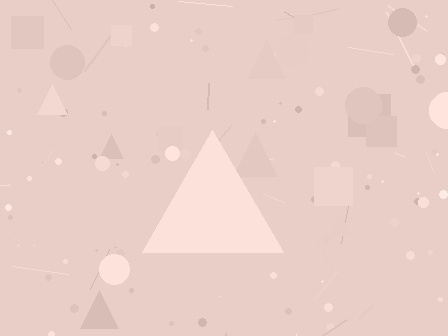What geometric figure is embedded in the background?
A triangle is embedded in the background.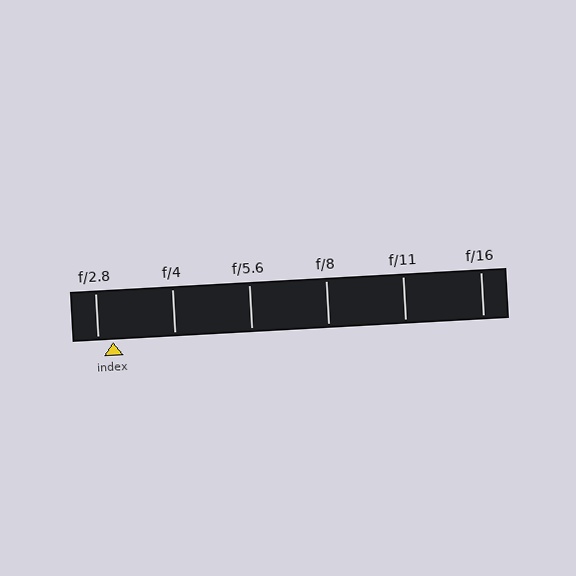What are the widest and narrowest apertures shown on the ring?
The widest aperture shown is f/2.8 and the narrowest is f/16.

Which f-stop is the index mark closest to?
The index mark is closest to f/2.8.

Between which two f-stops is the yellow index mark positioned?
The index mark is between f/2.8 and f/4.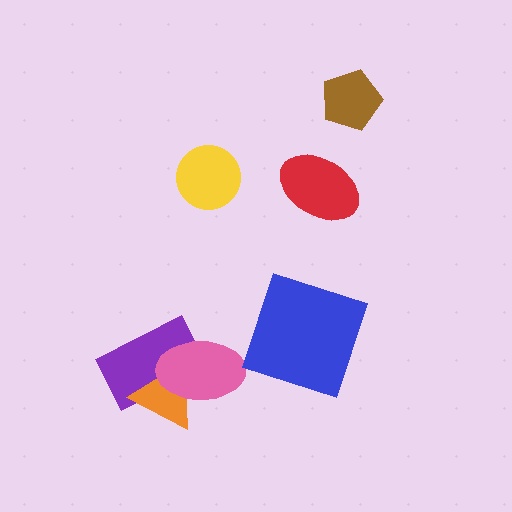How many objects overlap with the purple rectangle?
2 objects overlap with the purple rectangle.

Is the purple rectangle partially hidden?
Yes, it is partially covered by another shape.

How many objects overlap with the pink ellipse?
2 objects overlap with the pink ellipse.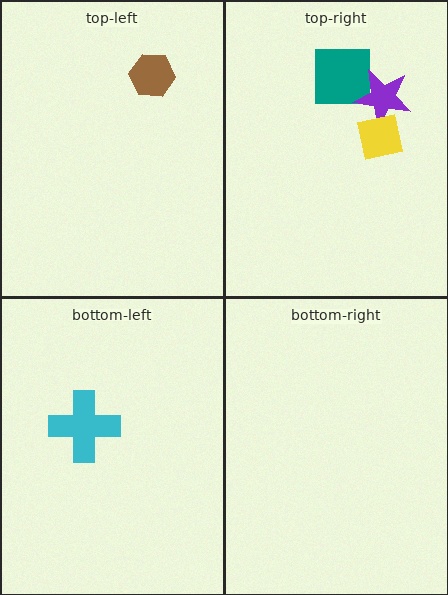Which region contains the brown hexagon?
The top-left region.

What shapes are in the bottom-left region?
The cyan cross.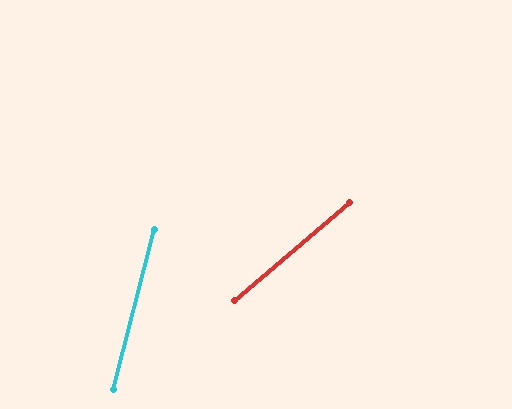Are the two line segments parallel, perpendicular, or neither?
Neither parallel nor perpendicular — they differ by about 35°.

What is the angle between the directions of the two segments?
Approximately 35 degrees.